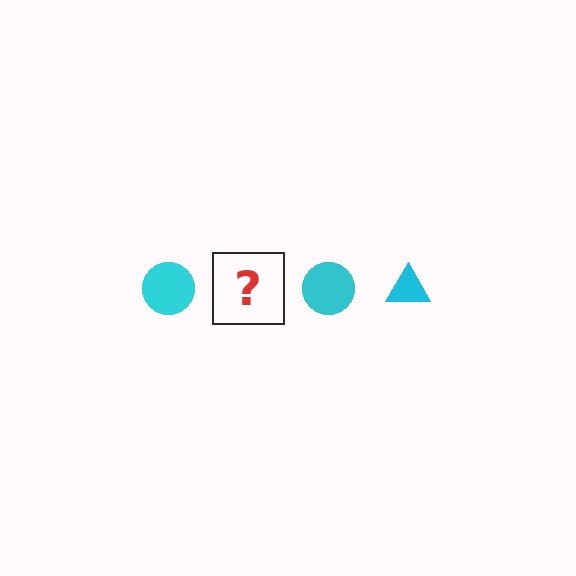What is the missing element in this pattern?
The missing element is a cyan triangle.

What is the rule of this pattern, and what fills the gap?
The rule is that the pattern cycles through circle, triangle shapes in cyan. The gap should be filled with a cyan triangle.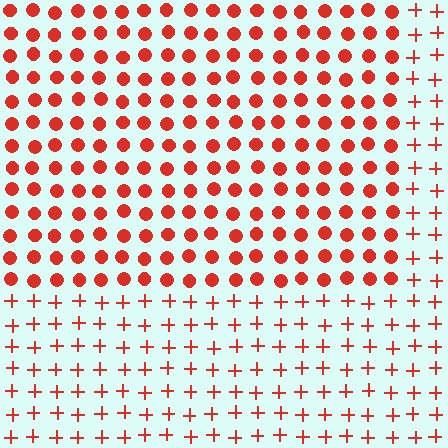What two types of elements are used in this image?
The image uses circles inside the rectangle region and plus signs outside it.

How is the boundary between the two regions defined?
The boundary is defined by a change in element shape: circles inside vs. plus signs outside. All elements share the same color and spacing.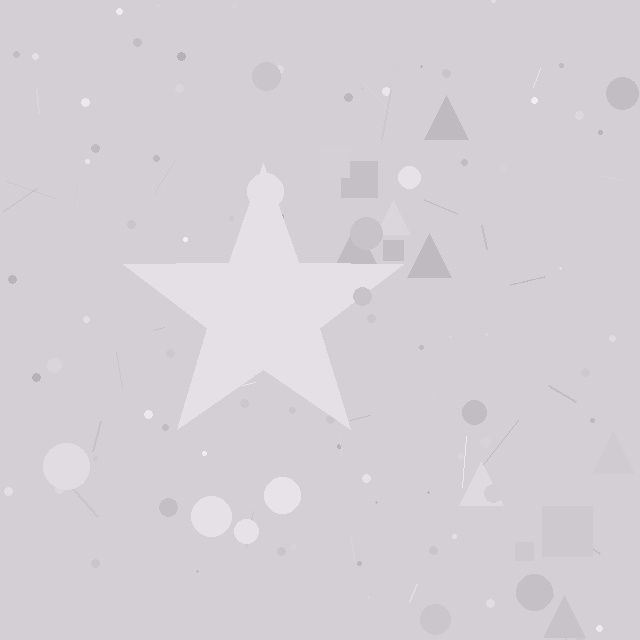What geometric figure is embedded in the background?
A star is embedded in the background.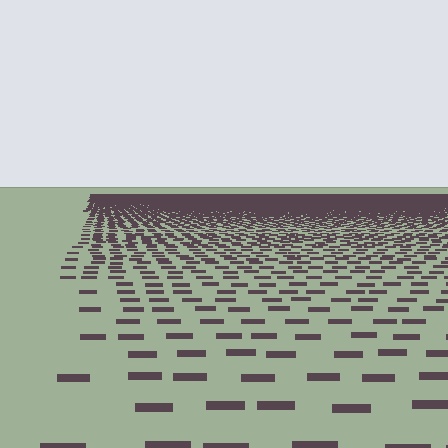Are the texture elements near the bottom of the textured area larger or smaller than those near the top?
Larger. Near the bottom, elements are closer to the viewer and appear at a bigger on-screen size.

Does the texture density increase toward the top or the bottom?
Density increases toward the top.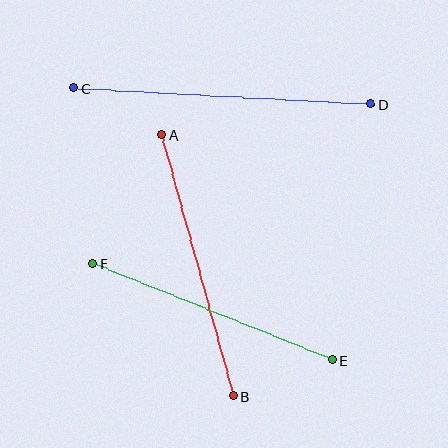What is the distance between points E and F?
The distance is approximately 258 pixels.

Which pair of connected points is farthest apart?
Points C and D are farthest apart.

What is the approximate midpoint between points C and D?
The midpoint is at approximately (222, 96) pixels.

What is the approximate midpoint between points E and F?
The midpoint is at approximately (212, 312) pixels.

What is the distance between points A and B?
The distance is approximately 271 pixels.